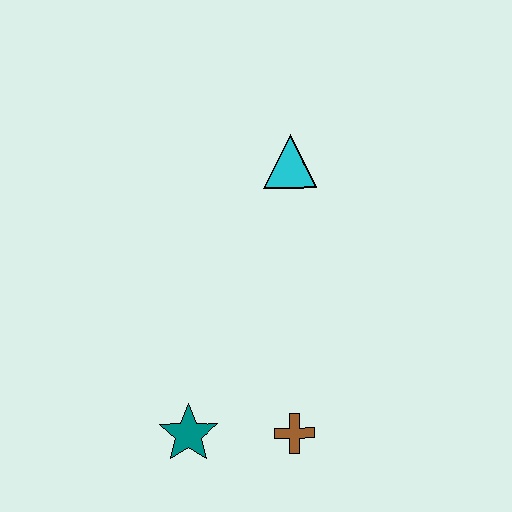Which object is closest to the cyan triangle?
The brown cross is closest to the cyan triangle.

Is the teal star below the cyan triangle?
Yes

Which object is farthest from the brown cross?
The cyan triangle is farthest from the brown cross.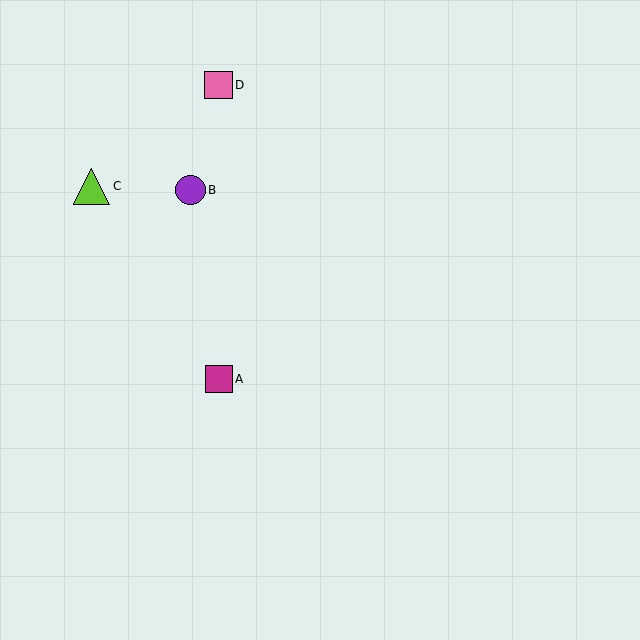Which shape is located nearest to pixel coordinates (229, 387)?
The magenta square (labeled A) at (219, 379) is nearest to that location.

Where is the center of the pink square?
The center of the pink square is at (218, 85).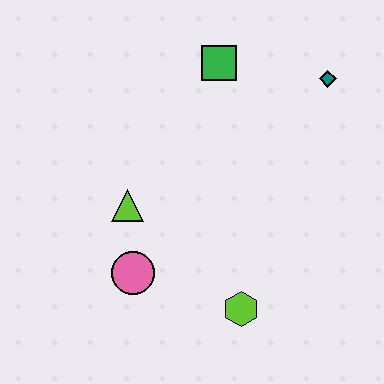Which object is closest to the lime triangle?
The pink circle is closest to the lime triangle.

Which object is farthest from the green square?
The lime hexagon is farthest from the green square.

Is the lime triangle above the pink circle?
Yes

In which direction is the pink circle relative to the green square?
The pink circle is below the green square.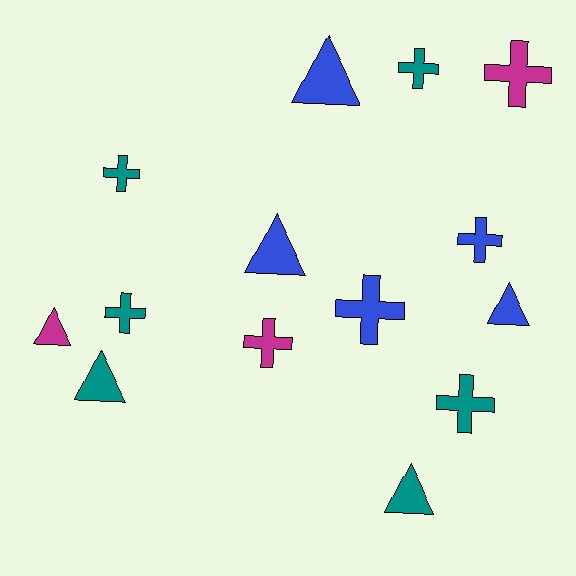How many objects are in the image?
There are 14 objects.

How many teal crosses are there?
There are 4 teal crosses.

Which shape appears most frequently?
Cross, with 8 objects.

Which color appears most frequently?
Teal, with 6 objects.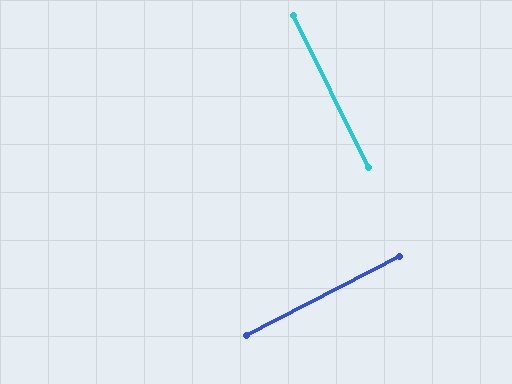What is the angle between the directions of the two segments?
Approximately 89 degrees.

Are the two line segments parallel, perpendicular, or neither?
Perpendicular — they meet at approximately 89°.